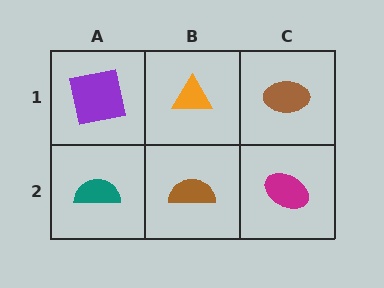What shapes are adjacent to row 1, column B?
A brown semicircle (row 2, column B), a purple square (row 1, column A), a brown ellipse (row 1, column C).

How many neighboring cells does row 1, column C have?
2.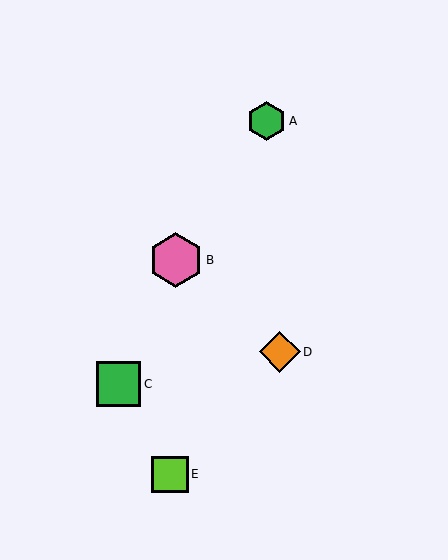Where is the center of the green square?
The center of the green square is at (118, 384).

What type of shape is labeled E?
Shape E is a lime square.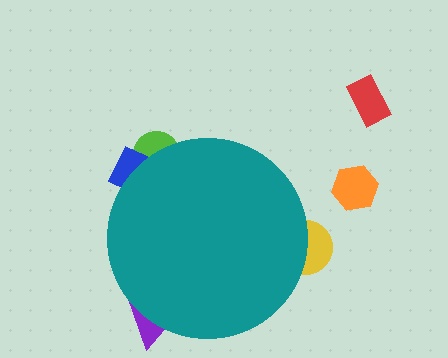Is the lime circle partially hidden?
Yes, the lime circle is partially hidden behind the teal circle.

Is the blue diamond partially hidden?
Yes, the blue diamond is partially hidden behind the teal circle.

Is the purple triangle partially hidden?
Yes, the purple triangle is partially hidden behind the teal circle.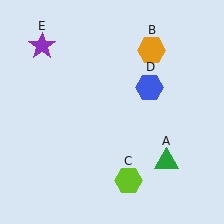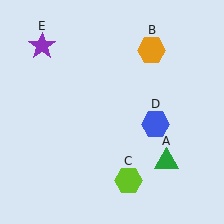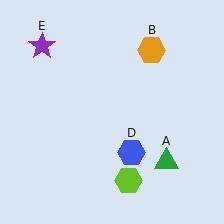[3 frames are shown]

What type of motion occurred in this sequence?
The blue hexagon (object D) rotated clockwise around the center of the scene.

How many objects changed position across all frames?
1 object changed position: blue hexagon (object D).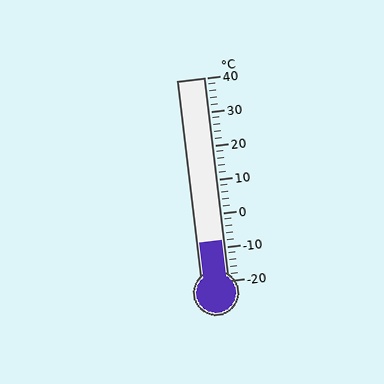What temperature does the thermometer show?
The thermometer shows approximately -8°C.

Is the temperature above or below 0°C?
The temperature is below 0°C.